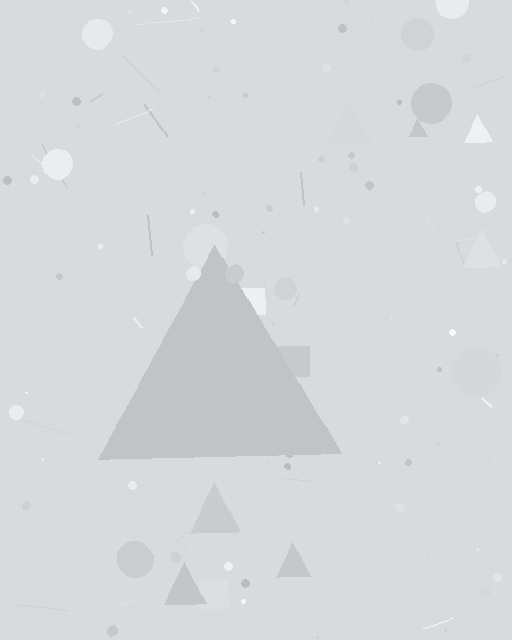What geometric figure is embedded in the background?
A triangle is embedded in the background.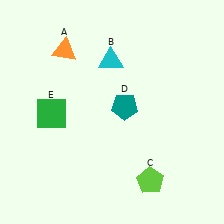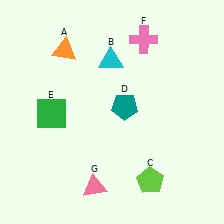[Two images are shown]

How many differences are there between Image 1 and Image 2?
There are 2 differences between the two images.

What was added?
A pink cross (F), a pink triangle (G) were added in Image 2.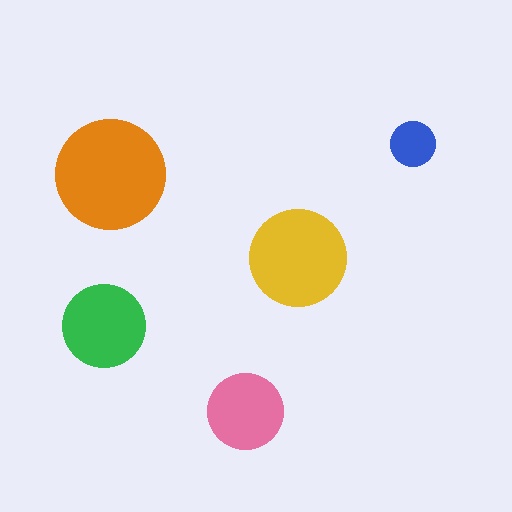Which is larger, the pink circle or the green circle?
The green one.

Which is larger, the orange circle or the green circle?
The orange one.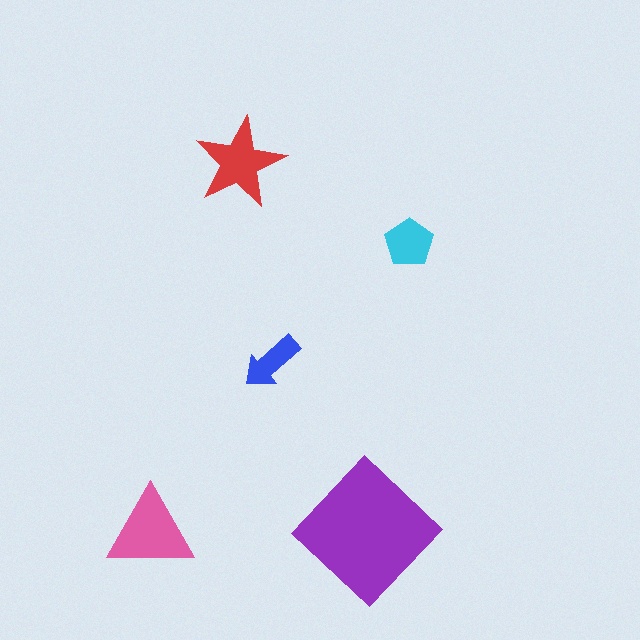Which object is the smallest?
The blue arrow.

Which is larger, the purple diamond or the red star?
The purple diamond.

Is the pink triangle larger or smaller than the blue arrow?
Larger.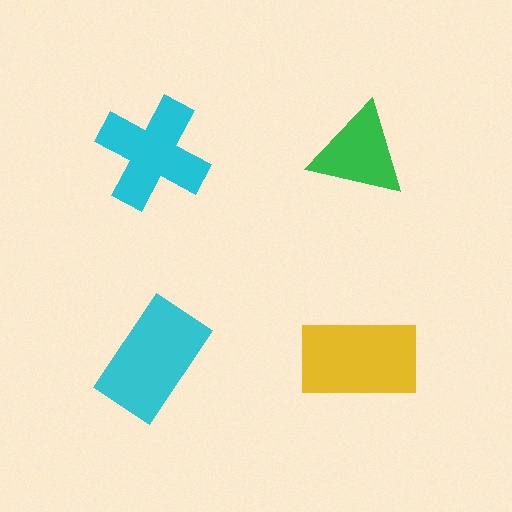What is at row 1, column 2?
A green triangle.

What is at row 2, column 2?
A yellow rectangle.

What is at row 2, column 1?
A cyan rectangle.